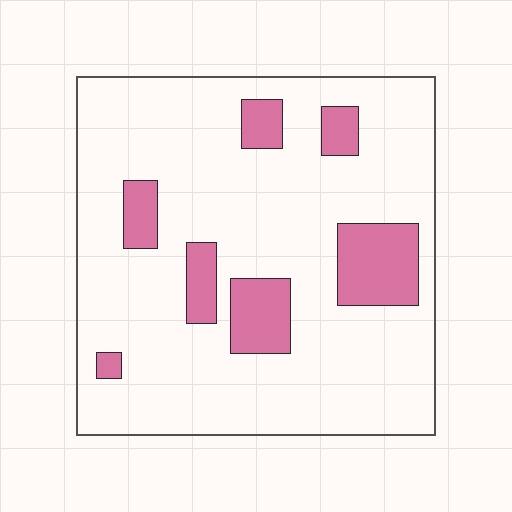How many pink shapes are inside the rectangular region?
7.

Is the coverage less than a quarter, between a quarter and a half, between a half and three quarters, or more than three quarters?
Less than a quarter.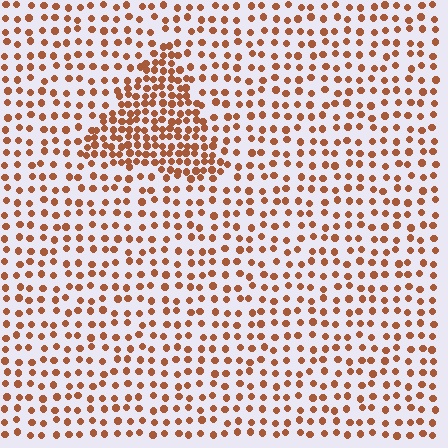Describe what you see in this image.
The image contains small brown elements arranged at two different densities. A triangle-shaped region is visible where the elements are more densely packed than the surrounding area.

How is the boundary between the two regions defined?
The boundary is defined by a change in element density (approximately 2.2x ratio). All elements are the same color, size, and shape.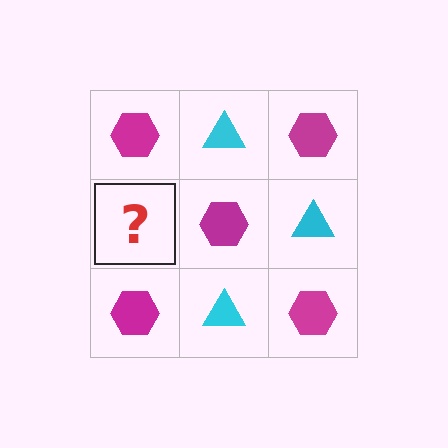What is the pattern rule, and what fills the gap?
The rule is that it alternates magenta hexagon and cyan triangle in a checkerboard pattern. The gap should be filled with a cyan triangle.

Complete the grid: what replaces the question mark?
The question mark should be replaced with a cyan triangle.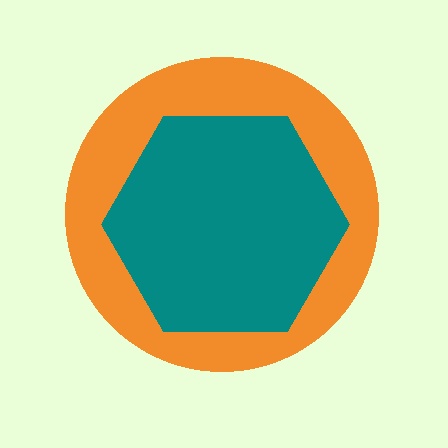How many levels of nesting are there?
2.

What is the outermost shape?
The orange circle.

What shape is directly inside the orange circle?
The teal hexagon.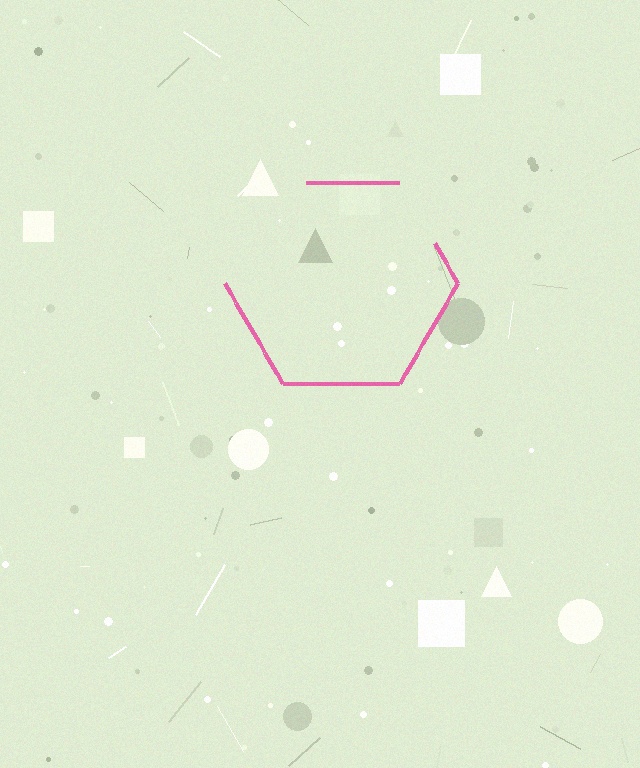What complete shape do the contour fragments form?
The contour fragments form a hexagon.